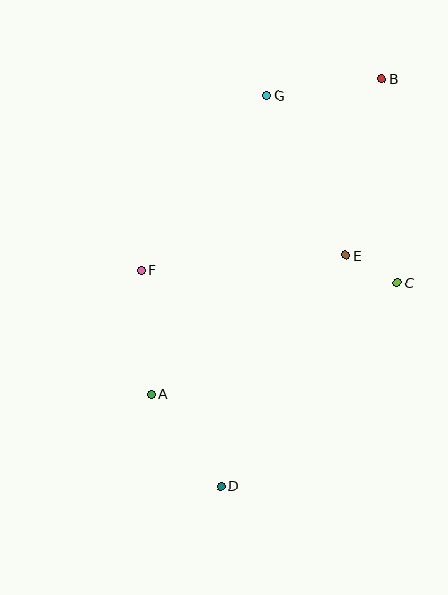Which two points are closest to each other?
Points C and E are closest to each other.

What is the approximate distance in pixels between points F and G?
The distance between F and G is approximately 215 pixels.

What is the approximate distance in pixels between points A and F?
The distance between A and F is approximately 125 pixels.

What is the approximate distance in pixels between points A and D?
The distance between A and D is approximately 115 pixels.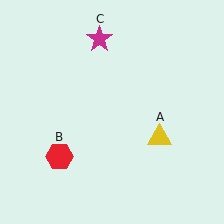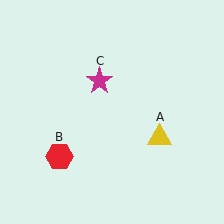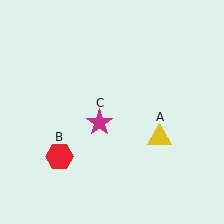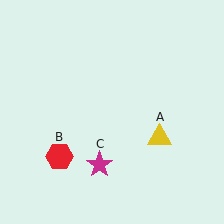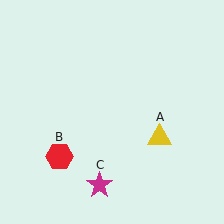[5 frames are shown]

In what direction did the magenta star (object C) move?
The magenta star (object C) moved down.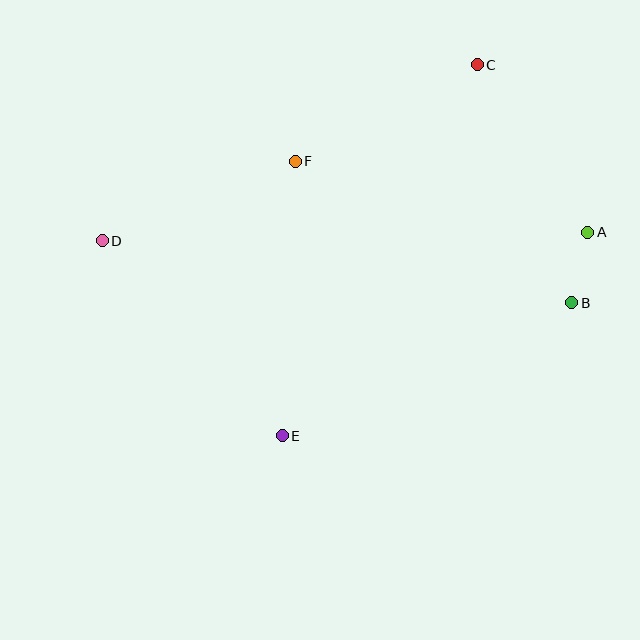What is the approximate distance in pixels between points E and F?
The distance between E and F is approximately 275 pixels.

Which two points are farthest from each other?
Points A and D are farthest from each other.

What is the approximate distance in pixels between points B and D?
The distance between B and D is approximately 474 pixels.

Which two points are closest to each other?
Points A and B are closest to each other.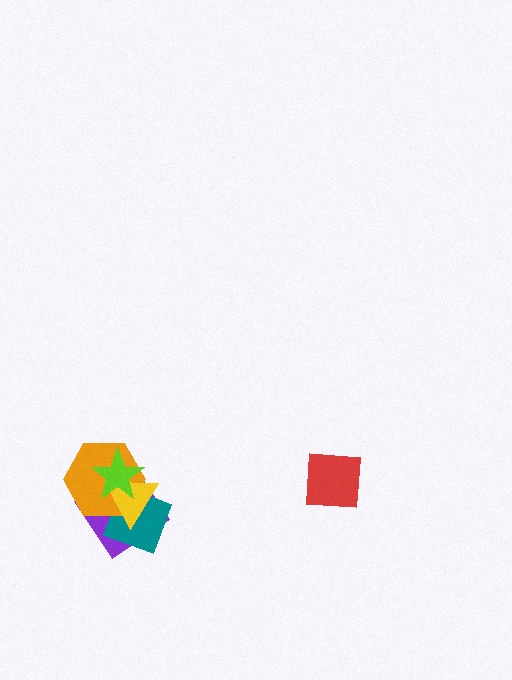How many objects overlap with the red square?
0 objects overlap with the red square.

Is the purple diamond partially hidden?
Yes, it is partially covered by another shape.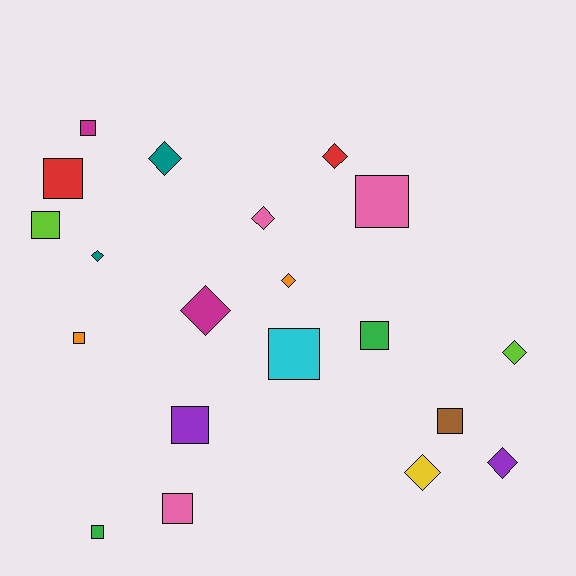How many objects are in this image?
There are 20 objects.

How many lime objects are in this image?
There are 2 lime objects.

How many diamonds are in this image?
There are 9 diamonds.